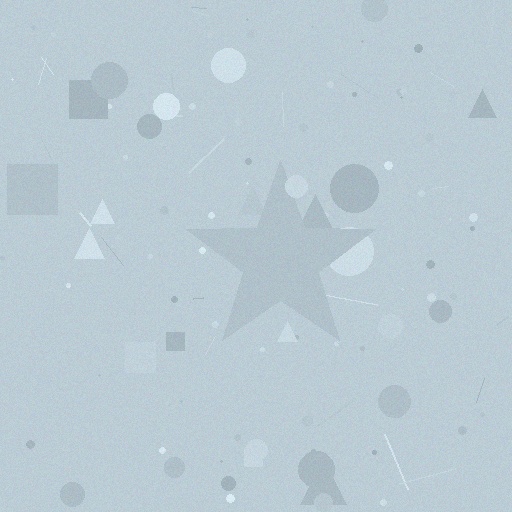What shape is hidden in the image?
A star is hidden in the image.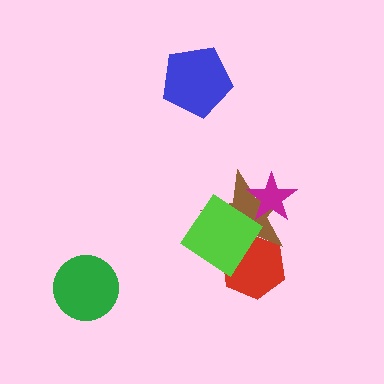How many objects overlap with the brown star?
3 objects overlap with the brown star.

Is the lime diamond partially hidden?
No, no other shape covers it.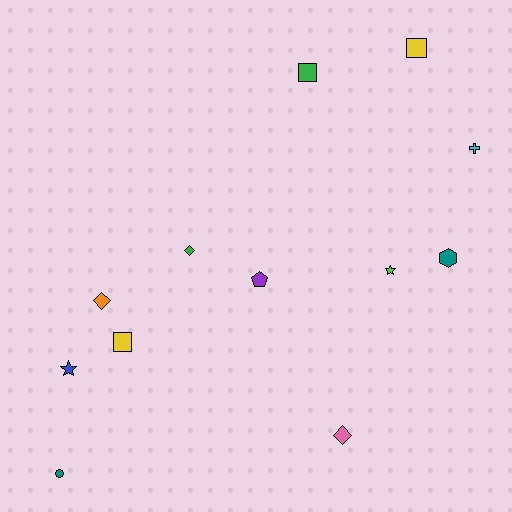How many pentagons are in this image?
There is 1 pentagon.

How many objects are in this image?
There are 12 objects.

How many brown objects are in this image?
There are no brown objects.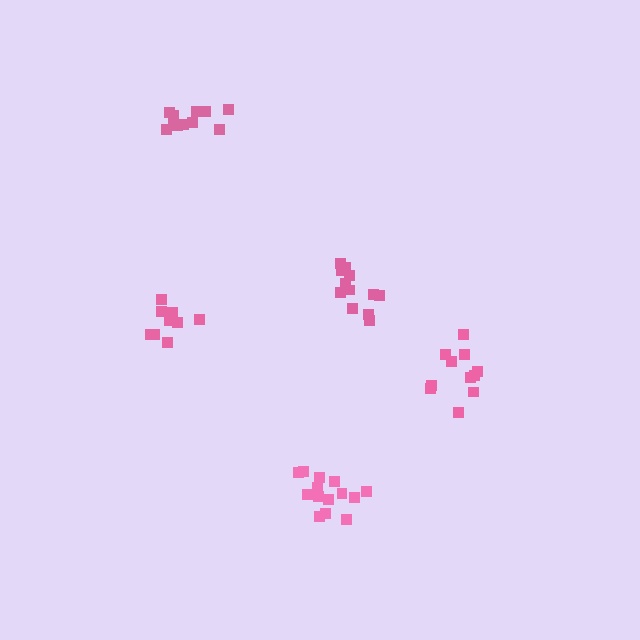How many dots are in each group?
Group 1: 14 dots, Group 2: 11 dots, Group 3: 9 dots, Group 4: 11 dots, Group 5: 12 dots (57 total).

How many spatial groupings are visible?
There are 5 spatial groupings.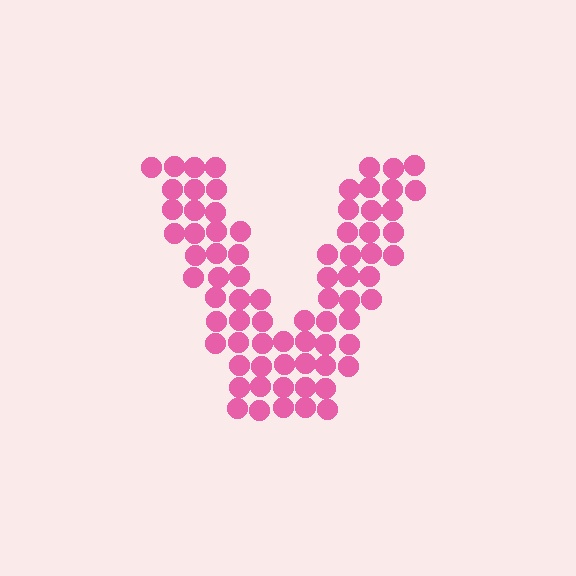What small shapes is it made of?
It is made of small circles.